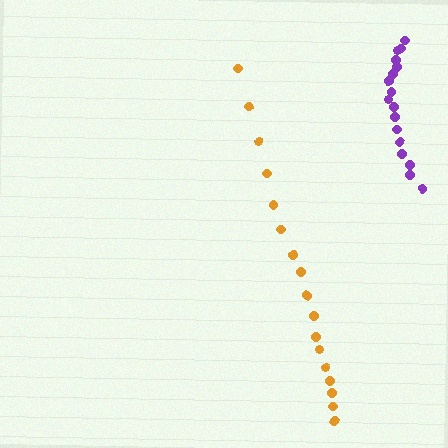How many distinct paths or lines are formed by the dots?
There are 2 distinct paths.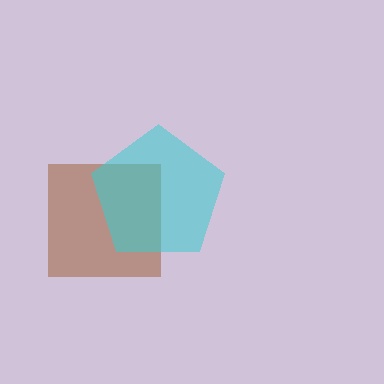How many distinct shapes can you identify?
There are 2 distinct shapes: a brown square, a cyan pentagon.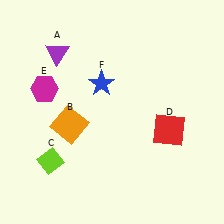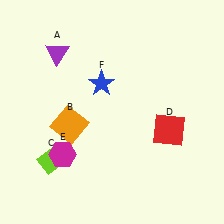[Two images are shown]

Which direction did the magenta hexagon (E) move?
The magenta hexagon (E) moved down.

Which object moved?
The magenta hexagon (E) moved down.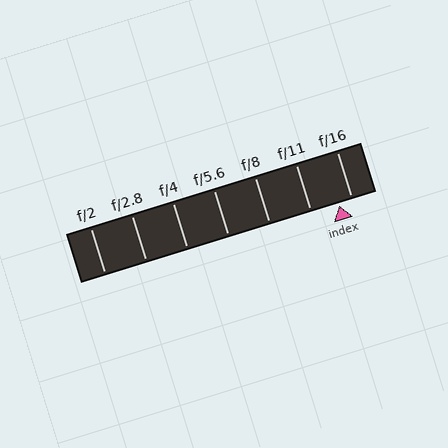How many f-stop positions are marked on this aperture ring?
There are 7 f-stop positions marked.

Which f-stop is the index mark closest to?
The index mark is closest to f/16.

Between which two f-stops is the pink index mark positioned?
The index mark is between f/11 and f/16.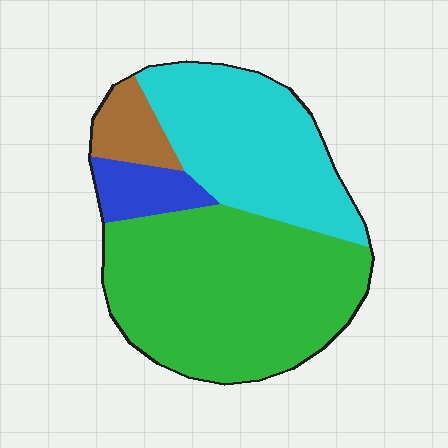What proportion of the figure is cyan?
Cyan covers roughly 35% of the figure.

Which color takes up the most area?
Green, at roughly 50%.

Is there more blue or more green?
Green.